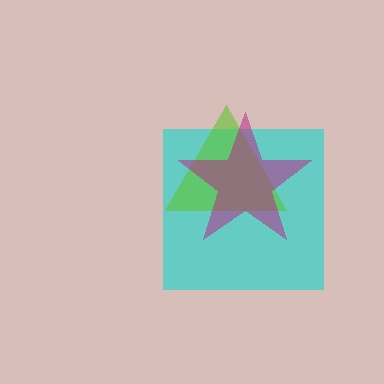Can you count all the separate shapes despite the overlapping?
Yes, there are 3 separate shapes.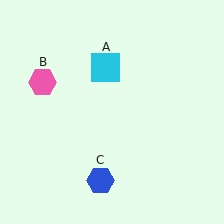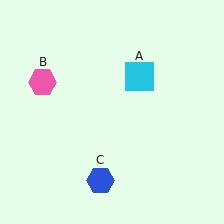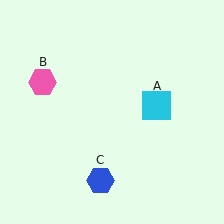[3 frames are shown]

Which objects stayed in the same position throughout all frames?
Pink hexagon (object B) and blue hexagon (object C) remained stationary.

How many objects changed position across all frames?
1 object changed position: cyan square (object A).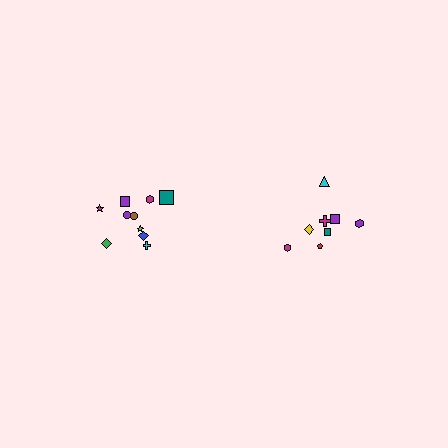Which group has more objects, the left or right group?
The left group.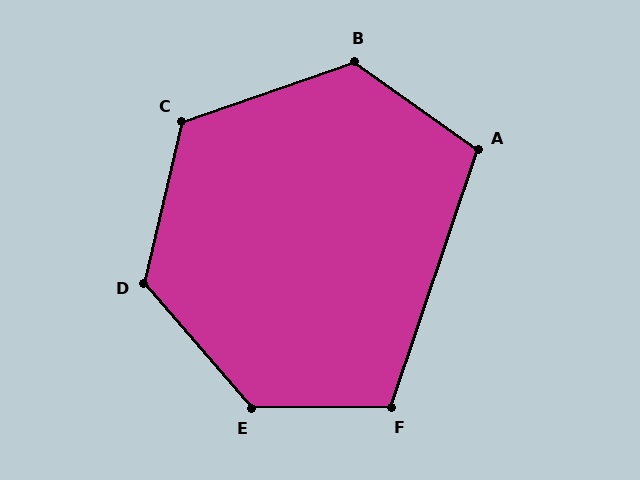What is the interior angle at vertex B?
Approximately 125 degrees (obtuse).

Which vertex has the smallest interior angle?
A, at approximately 107 degrees.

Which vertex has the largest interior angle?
E, at approximately 130 degrees.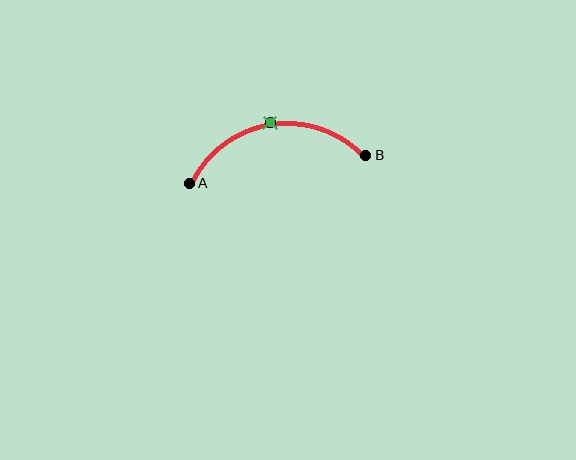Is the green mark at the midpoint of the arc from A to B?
Yes. The green mark lies on the arc at equal arc-length from both A and B — it is the arc midpoint.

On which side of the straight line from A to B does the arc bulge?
The arc bulges above the straight line connecting A and B.